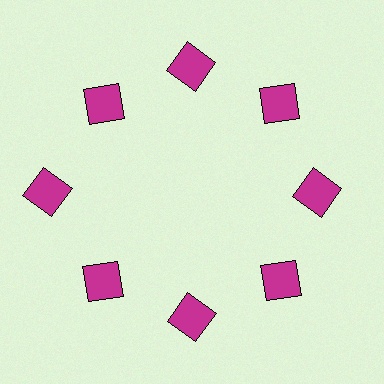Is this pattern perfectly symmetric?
No. The 8 magenta squares are arranged in a ring, but one element near the 9 o'clock position is pushed outward from the center, breaking the 8-fold rotational symmetry.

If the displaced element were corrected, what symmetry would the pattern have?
It would have 8-fold rotational symmetry — the pattern would map onto itself every 45 degrees.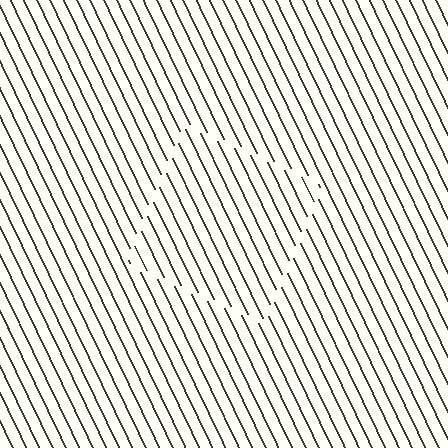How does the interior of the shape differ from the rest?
The interior of the shape contains the same grating, shifted by half a period — the contour is defined by the phase discontinuity where line-ends from the inner and outer gratings abut.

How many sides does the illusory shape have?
4 sides — the line-ends trace a square.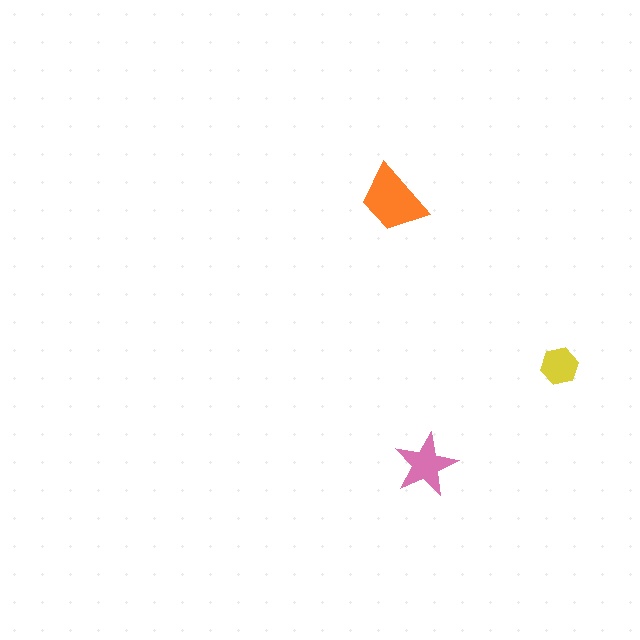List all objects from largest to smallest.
The orange trapezoid, the pink star, the yellow hexagon.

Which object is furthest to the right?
The yellow hexagon is rightmost.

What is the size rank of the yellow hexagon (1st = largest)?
3rd.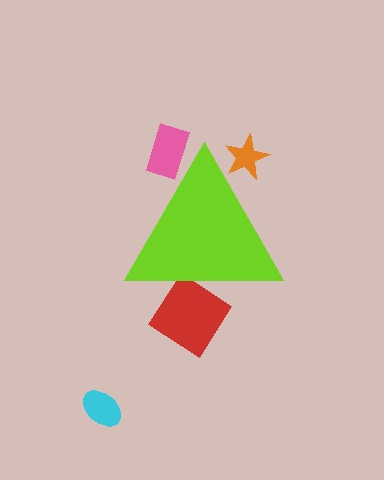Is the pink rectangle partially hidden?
Yes, the pink rectangle is partially hidden behind the lime triangle.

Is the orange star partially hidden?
Yes, the orange star is partially hidden behind the lime triangle.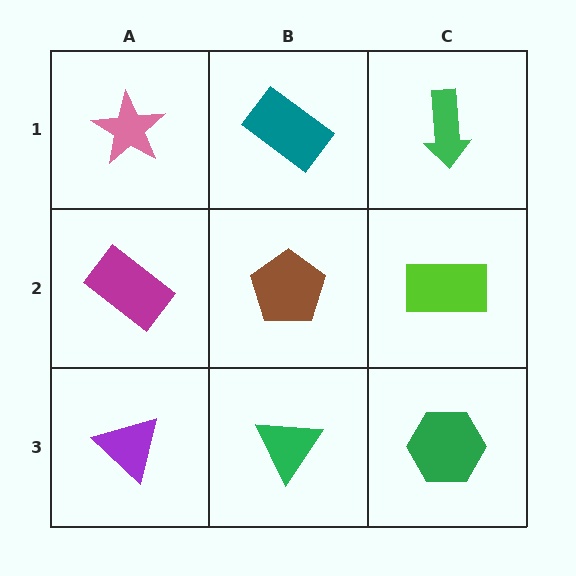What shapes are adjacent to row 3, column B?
A brown pentagon (row 2, column B), a purple triangle (row 3, column A), a green hexagon (row 3, column C).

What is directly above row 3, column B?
A brown pentagon.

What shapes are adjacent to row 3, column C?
A lime rectangle (row 2, column C), a green triangle (row 3, column B).